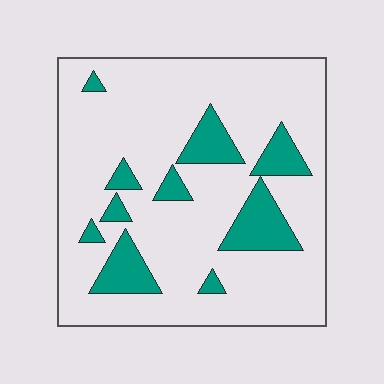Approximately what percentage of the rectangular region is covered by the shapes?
Approximately 20%.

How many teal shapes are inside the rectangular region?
10.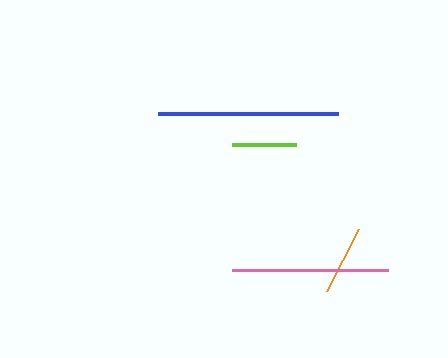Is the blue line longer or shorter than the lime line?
The blue line is longer than the lime line.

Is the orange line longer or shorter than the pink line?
The pink line is longer than the orange line.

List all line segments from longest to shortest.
From longest to shortest: blue, pink, orange, lime.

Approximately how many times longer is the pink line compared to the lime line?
The pink line is approximately 2.5 times the length of the lime line.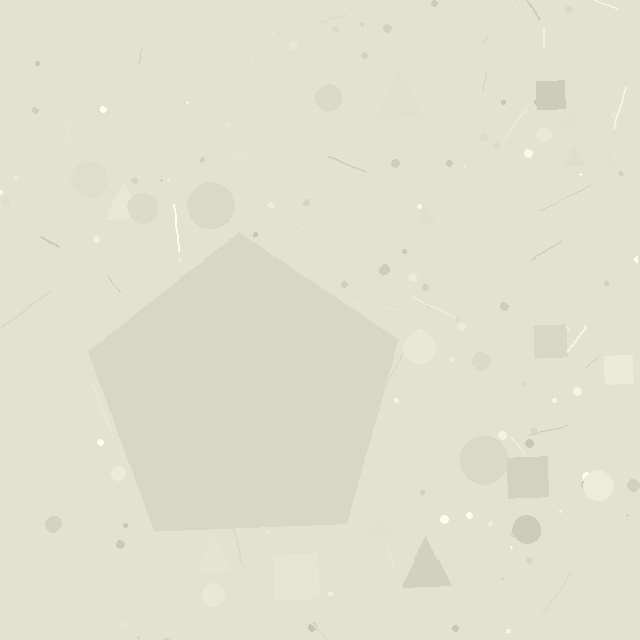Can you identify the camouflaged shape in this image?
The camouflaged shape is a pentagon.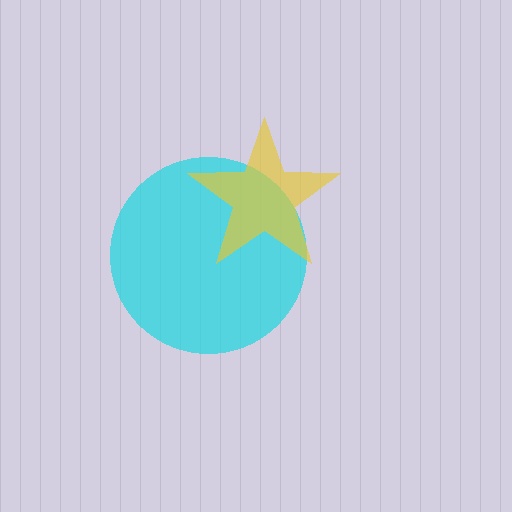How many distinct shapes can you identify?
There are 2 distinct shapes: a cyan circle, a yellow star.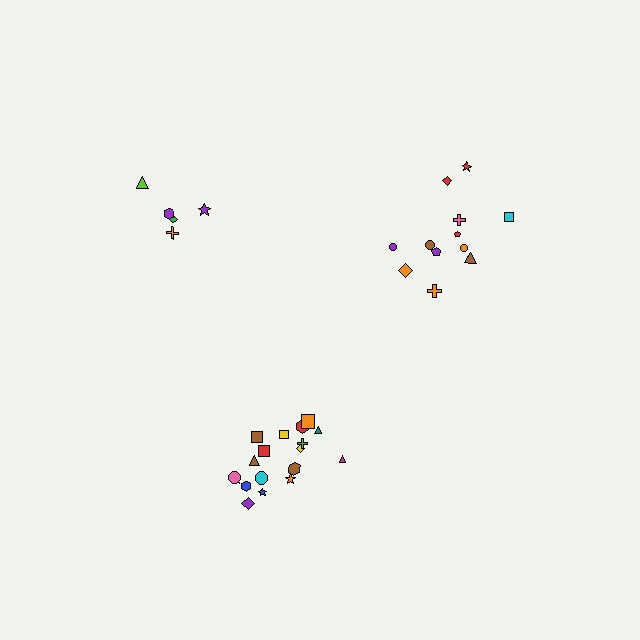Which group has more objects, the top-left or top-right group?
The top-right group.